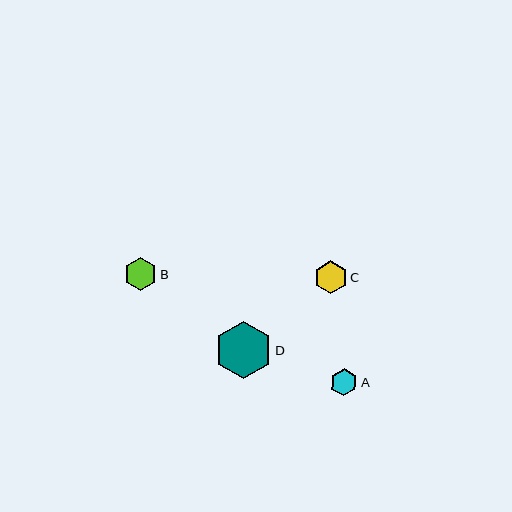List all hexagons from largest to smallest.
From largest to smallest: D, C, B, A.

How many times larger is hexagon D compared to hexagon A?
Hexagon D is approximately 2.1 times the size of hexagon A.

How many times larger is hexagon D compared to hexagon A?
Hexagon D is approximately 2.1 times the size of hexagon A.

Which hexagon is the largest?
Hexagon D is the largest with a size of approximately 57 pixels.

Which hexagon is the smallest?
Hexagon A is the smallest with a size of approximately 27 pixels.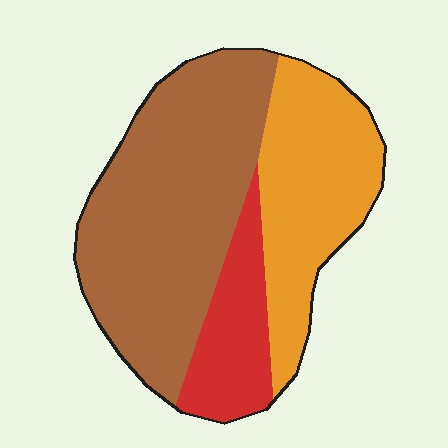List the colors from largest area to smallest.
From largest to smallest: brown, orange, red.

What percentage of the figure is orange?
Orange covers 31% of the figure.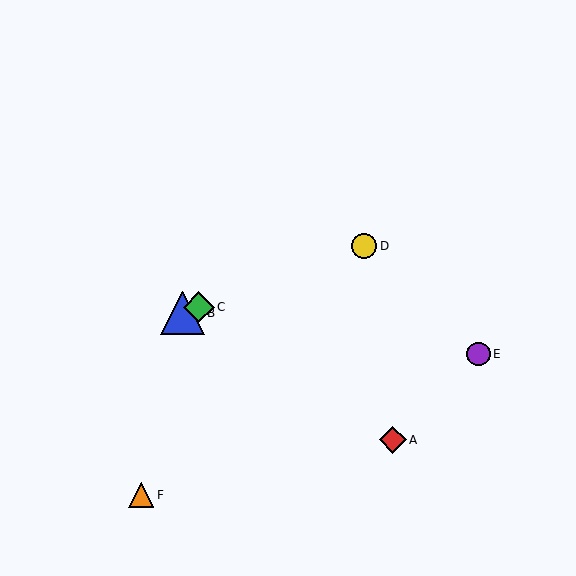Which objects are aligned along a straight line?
Objects B, C, D are aligned along a straight line.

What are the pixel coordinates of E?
Object E is at (478, 354).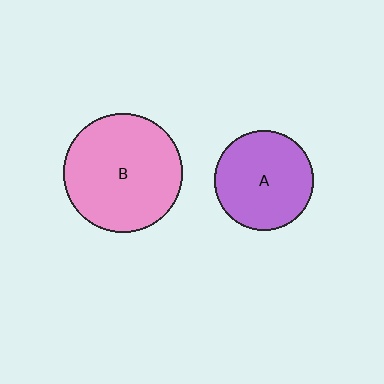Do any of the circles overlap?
No, none of the circles overlap.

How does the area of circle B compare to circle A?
Approximately 1.4 times.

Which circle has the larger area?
Circle B (pink).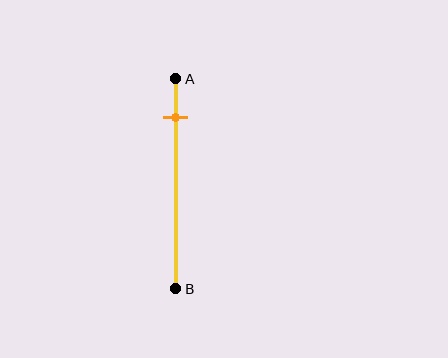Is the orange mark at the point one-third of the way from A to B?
No, the mark is at about 20% from A, not at the 33% one-third point.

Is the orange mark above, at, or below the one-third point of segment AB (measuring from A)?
The orange mark is above the one-third point of segment AB.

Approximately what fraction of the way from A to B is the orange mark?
The orange mark is approximately 20% of the way from A to B.